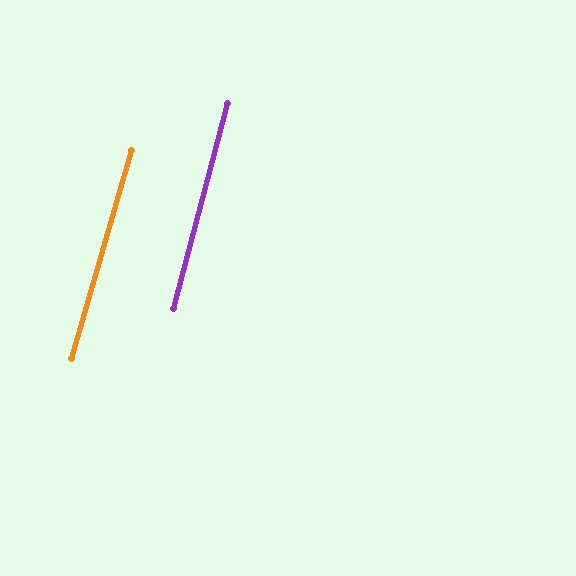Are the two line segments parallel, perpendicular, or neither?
Parallel — their directions differ by only 1.3°.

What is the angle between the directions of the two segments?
Approximately 1 degree.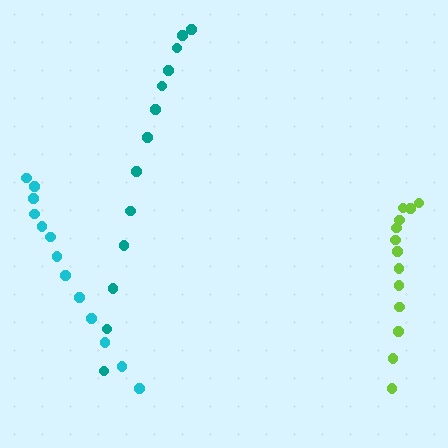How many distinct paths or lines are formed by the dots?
There are 3 distinct paths.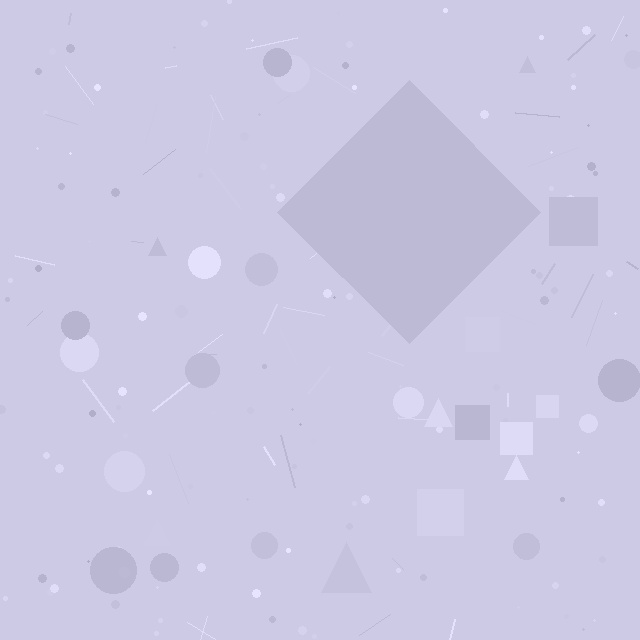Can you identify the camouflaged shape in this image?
The camouflaged shape is a diamond.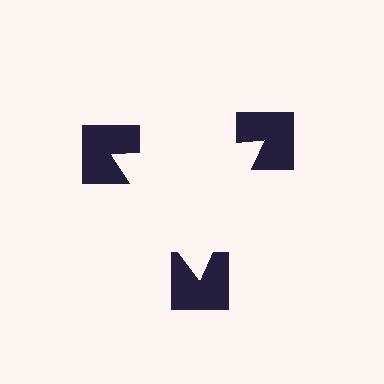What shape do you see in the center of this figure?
An illusory triangle — its edges are inferred from the aligned wedge cuts in the notched squares, not physically drawn.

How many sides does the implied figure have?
3 sides.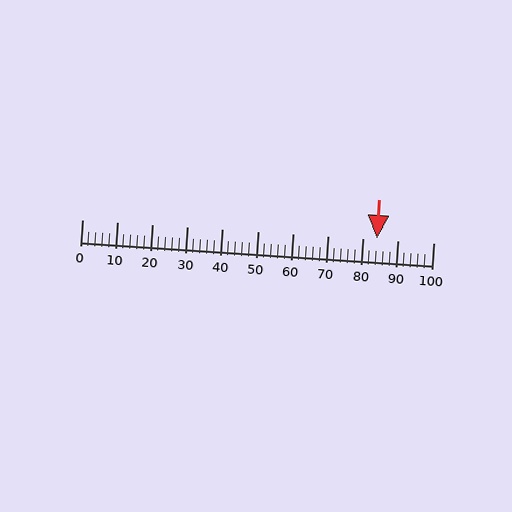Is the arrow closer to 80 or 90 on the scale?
The arrow is closer to 80.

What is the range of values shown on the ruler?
The ruler shows values from 0 to 100.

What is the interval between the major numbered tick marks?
The major tick marks are spaced 10 units apart.